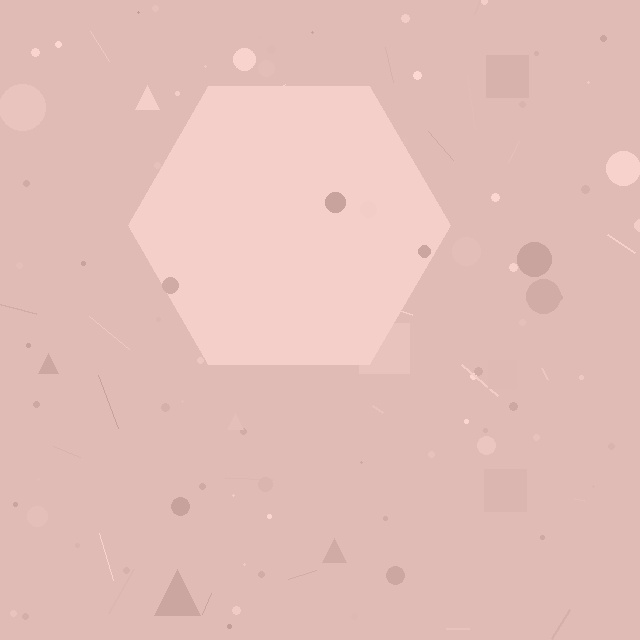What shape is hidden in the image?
A hexagon is hidden in the image.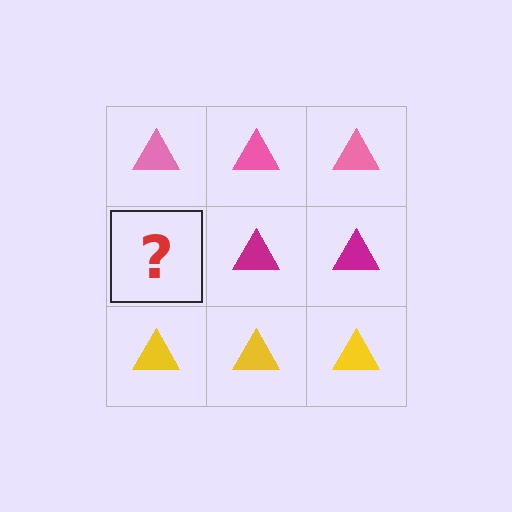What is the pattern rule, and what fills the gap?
The rule is that each row has a consistent color. The gap should be filled with a magenta triangle.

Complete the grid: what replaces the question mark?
The question mark should be replaced with a magenta triangle.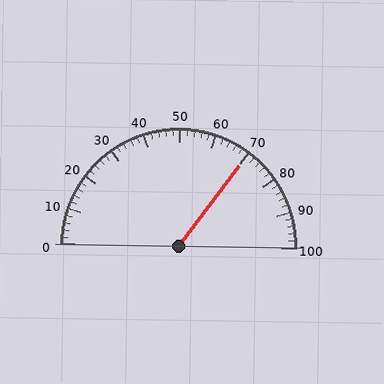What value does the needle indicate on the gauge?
The needle indicates approximately 70.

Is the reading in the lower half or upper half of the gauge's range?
The reading is in the upper half of the range (0 to 100).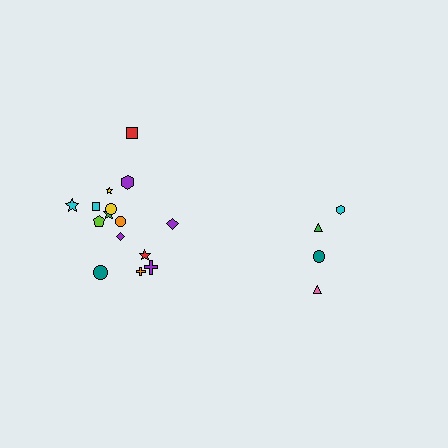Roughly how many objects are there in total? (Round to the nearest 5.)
Roughly 20 objects in total.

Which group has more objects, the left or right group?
The left group.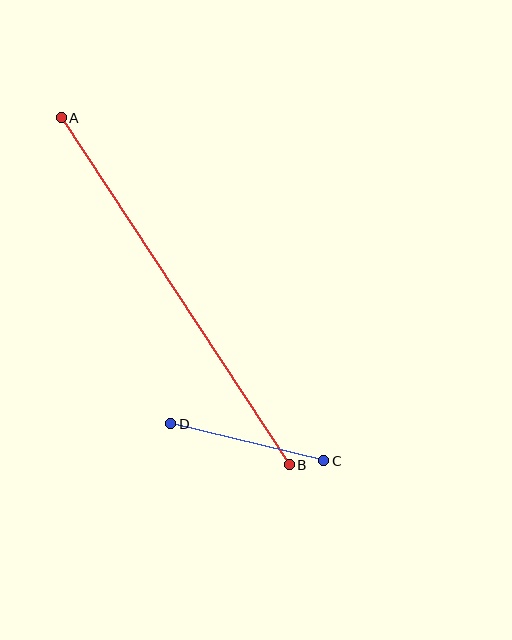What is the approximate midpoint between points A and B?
The midpoint is at approximately (175, 291) pixels.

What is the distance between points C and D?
The distance is approximately 157 pixels.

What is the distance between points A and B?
The distance is approximately 415 pixels.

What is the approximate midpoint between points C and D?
The midpoint is at approximately (247, 442) pixels.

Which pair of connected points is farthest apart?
Points A and B are farthest apart.